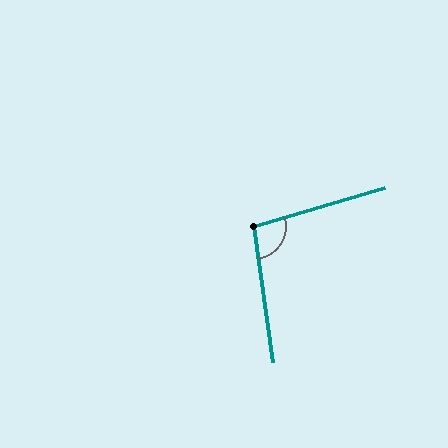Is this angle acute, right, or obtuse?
It is obtuse.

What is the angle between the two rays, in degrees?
Approximately 98 degrees.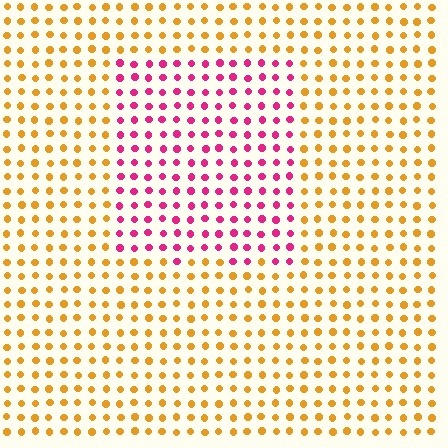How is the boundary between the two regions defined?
The boundary is defined purely by a slight shift in hue (about 69 degrees). Spacing, size, and orientation are identical on both sides.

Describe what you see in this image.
The image is filled with small orange elements in a uniform arrangement. A rectangle-shaped region is visible where the elements are tinted to a slightly different hue, forming a subtle color boundary.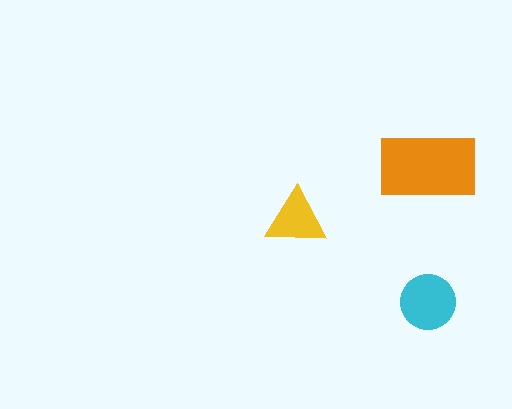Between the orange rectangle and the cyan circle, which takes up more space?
The orange rectangle.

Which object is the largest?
The orange rectangle.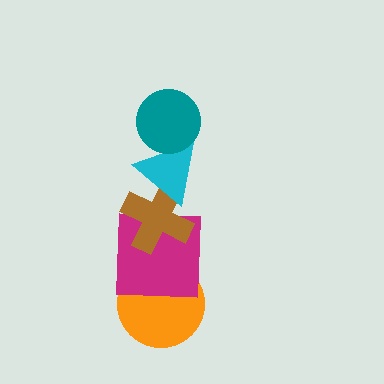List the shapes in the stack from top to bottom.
From top to bottom: the teal circle, the cyan triangle, the brown cross, the magenta square, the orange circle.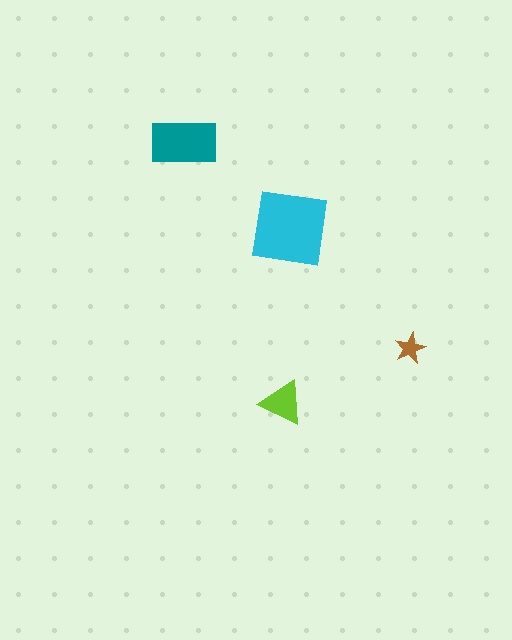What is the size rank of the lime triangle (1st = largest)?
3rd.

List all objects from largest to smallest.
The cyan square, the teal rectangle, the lime triangle, the brown star.